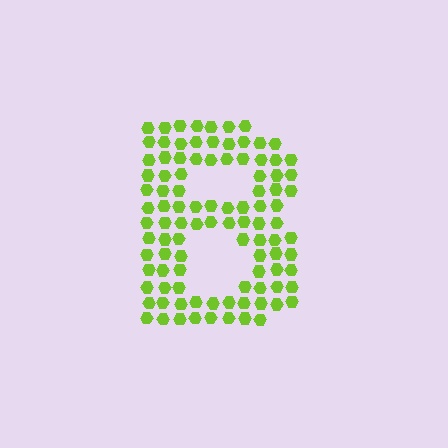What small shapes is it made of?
It is made of small hexagons.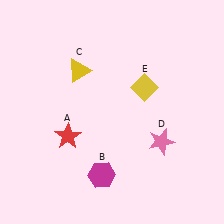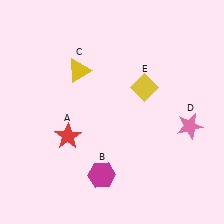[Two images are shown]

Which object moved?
The pink star (D) moved right.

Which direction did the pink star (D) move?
The pink star (D) moved right.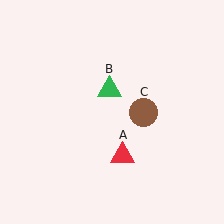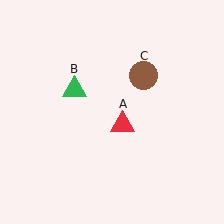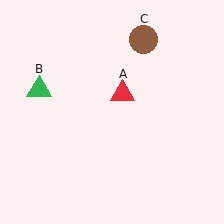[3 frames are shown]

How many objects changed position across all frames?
3 objects changed position: red triangle (object A), green triangle (object B), brown circle (object C).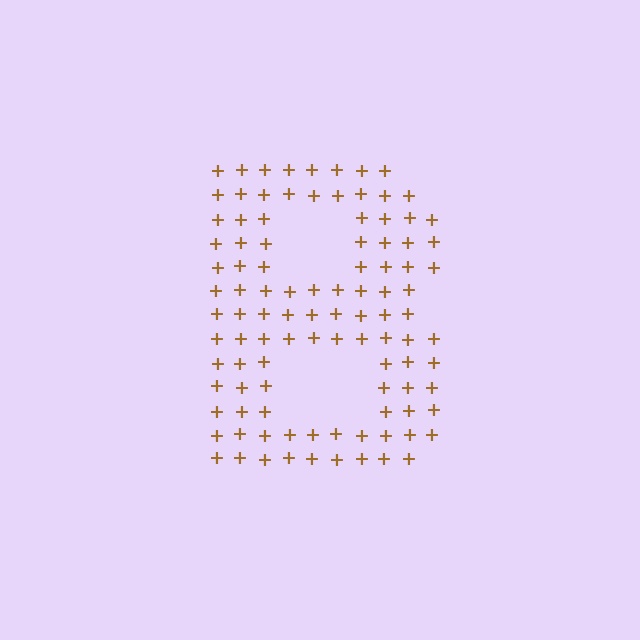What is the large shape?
The large shape is the letter B.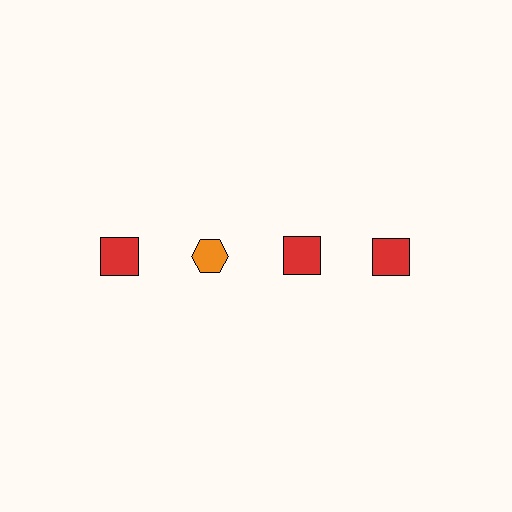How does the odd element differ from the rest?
It differs in both color (orange instead of red) and shape (hexagon instead of square).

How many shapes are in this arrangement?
There are 4 shapes arranged in a grid pattern.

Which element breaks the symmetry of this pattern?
The orange hexagon in the top row, second from left column breaks the symmetry. All other shapes are red squares.